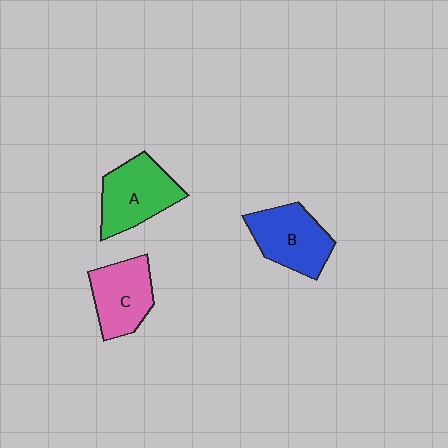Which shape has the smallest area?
Shape C (pink).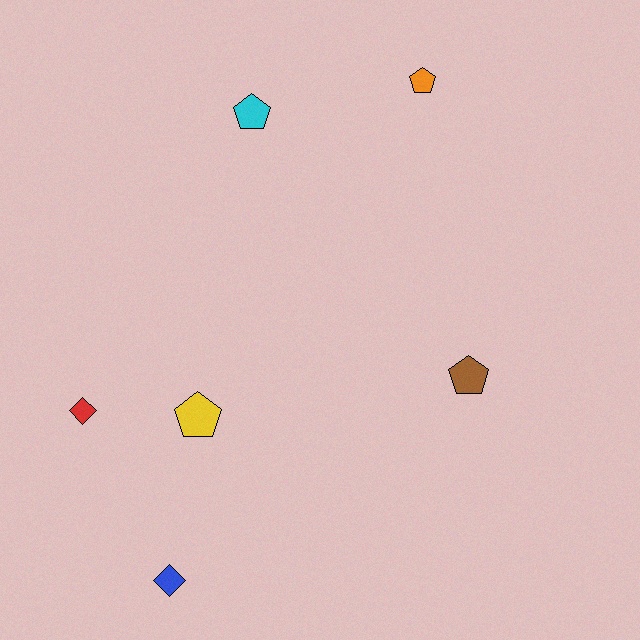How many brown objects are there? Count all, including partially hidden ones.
There is 1 brown object.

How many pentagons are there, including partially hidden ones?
There are 4 pentagons.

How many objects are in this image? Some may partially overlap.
There are 6 objects.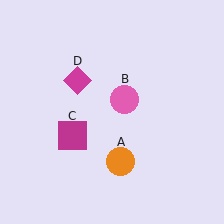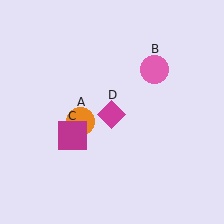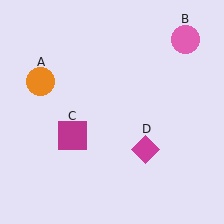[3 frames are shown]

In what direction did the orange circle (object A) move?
The orange circle (object A) moved up and to the left.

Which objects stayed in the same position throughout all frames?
Magenta square (object C) remained stationary.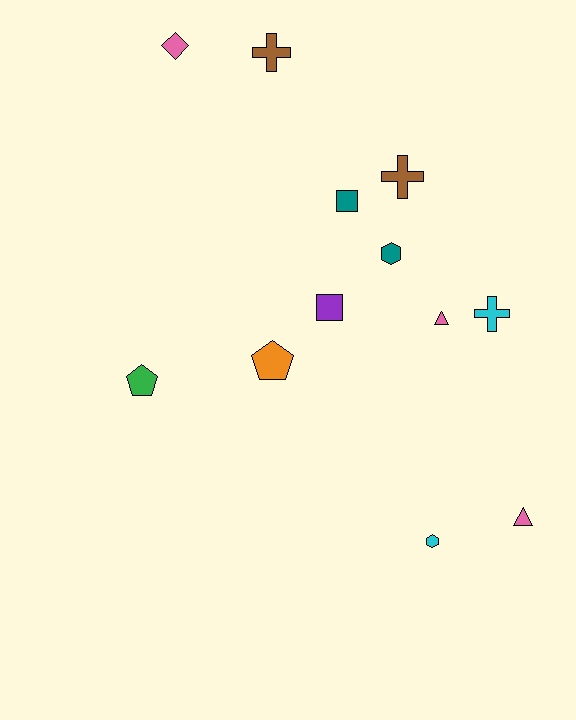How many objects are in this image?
There are 12 objects.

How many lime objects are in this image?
There are no lime objects.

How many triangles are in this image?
There are 2 triangles.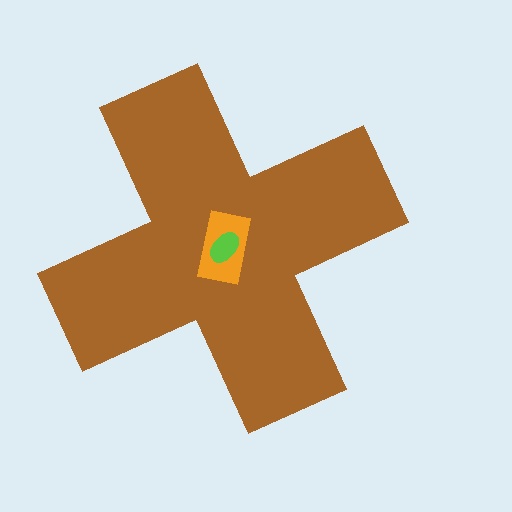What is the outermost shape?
The brown cross.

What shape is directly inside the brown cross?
The orange rectangle.